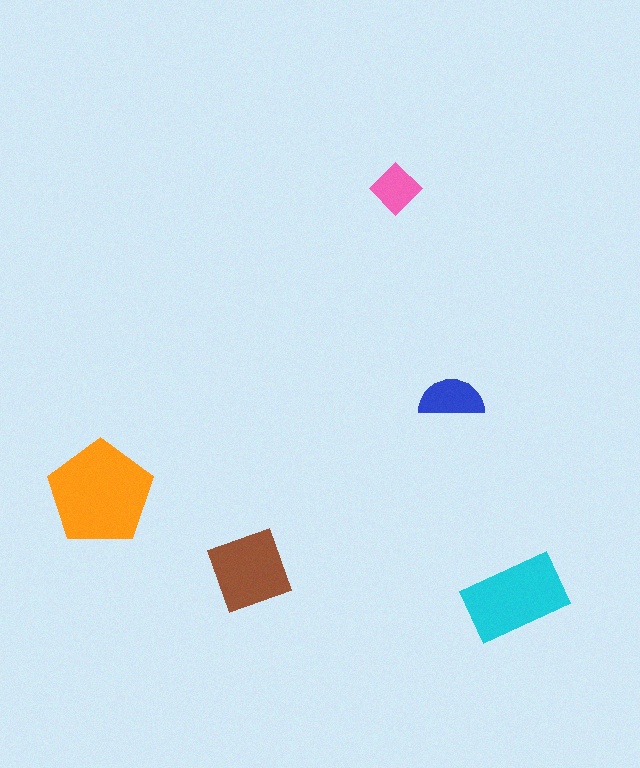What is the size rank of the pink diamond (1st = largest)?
5th.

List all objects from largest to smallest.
The orange pentagon, the cyan rectangle, the brown square, the blue semicircle, the pink diamond.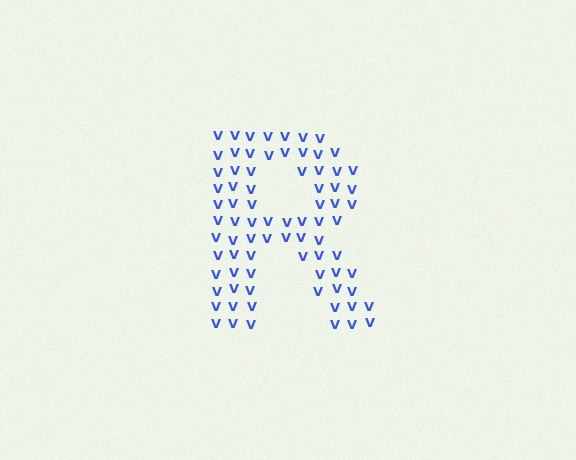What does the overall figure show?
The overall figure shows the letter R.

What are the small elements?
The small elements are letter V's.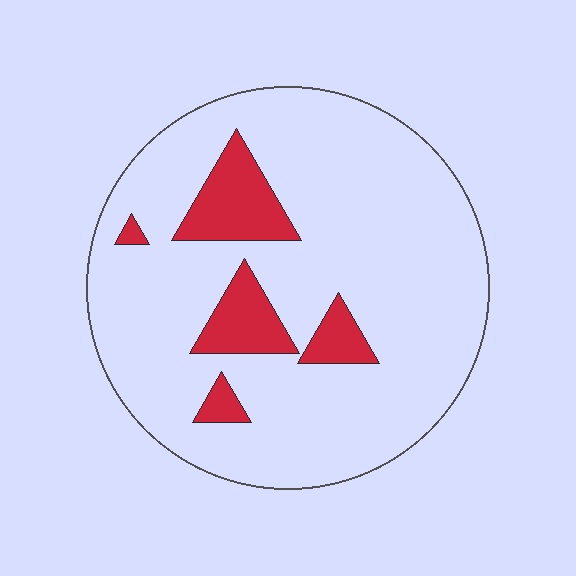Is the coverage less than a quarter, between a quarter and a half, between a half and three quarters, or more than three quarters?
Less than a quarter.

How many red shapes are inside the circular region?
5.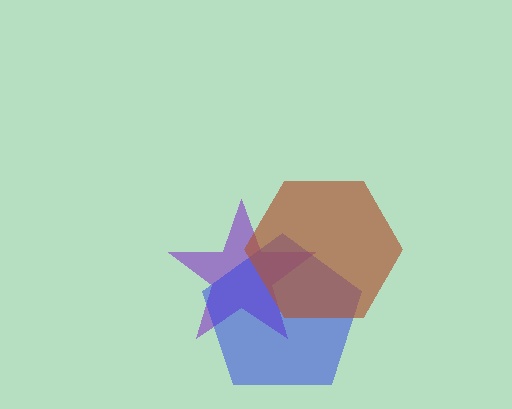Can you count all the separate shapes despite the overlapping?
Yes, there are 3 separate shapes.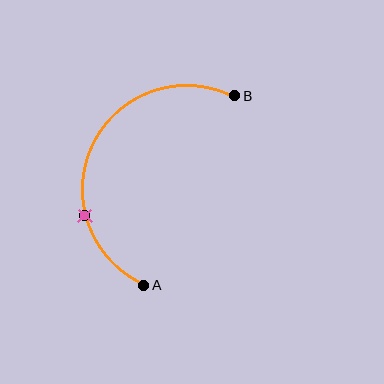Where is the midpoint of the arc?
The arc midpoint is the point on the curve farthest from the straight line joining A and B. It sits to the left of that line.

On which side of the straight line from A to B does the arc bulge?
The arc bulges to the left of the straight line connecting A and B.